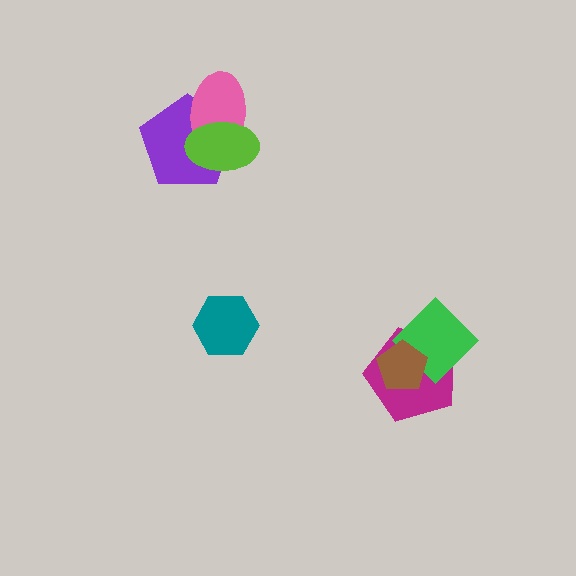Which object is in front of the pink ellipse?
The lime ellipse is in front of the pink ellipse.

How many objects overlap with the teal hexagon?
0 objects overlap with the teal hexagon.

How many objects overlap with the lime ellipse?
2 objects overlap with the lime ellipse.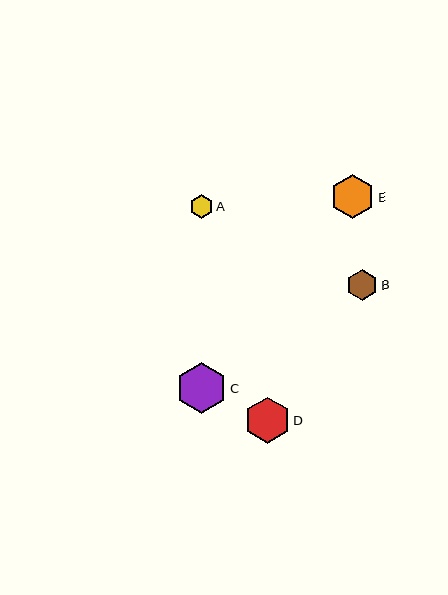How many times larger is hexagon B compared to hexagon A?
Hexagon B is approximately 1.3 times the size of hexagon A.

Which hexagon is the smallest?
Hexagon A is the smallest with a size of approximately 24 pixels.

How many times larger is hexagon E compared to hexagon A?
Hexagon E is approximately 1.9 times the size of hexagon A.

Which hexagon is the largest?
Hexagon C is the largest with a size of approximately 51 pixels.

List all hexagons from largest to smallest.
From largest to smallest: C, D, E, B, A.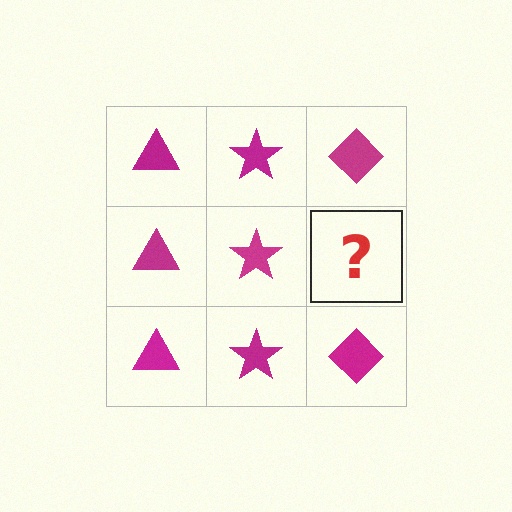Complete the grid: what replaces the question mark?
The question mark should be replaced with a magenta diamond.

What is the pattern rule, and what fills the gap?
The rule is that each column has a consistent shape. The gap should be filled with a magenta diamond.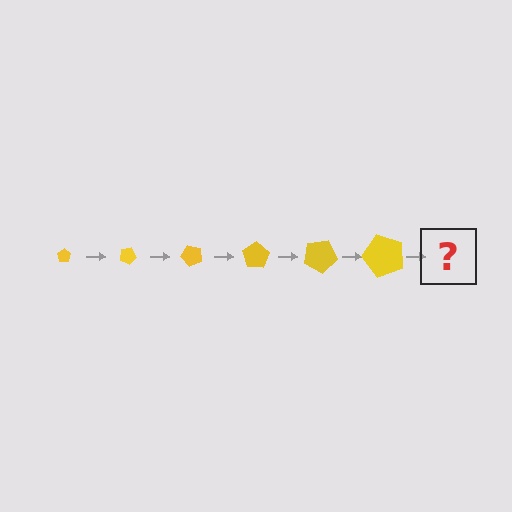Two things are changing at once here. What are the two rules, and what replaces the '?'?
The two rules are that the pentagon grows larger each step and it rotates 25 degrees each step. The '?' should be a pentagon, larger than the previous one and rotated 150 degrees from the start.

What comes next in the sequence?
The next element should be a pentagon, larger than the previous one and rotated 150 degrees from the start.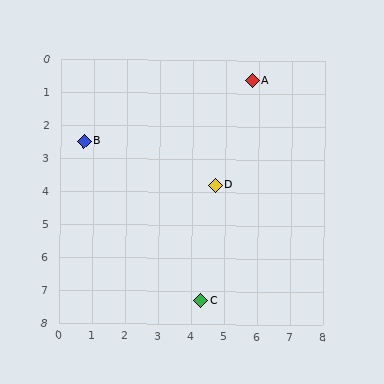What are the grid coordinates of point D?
Point D is at approximately (4.7, 3.8).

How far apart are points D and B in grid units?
Points D and B are about 4.2 grid units apart.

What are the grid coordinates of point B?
Point B is at approximately (0.7, 2.5).